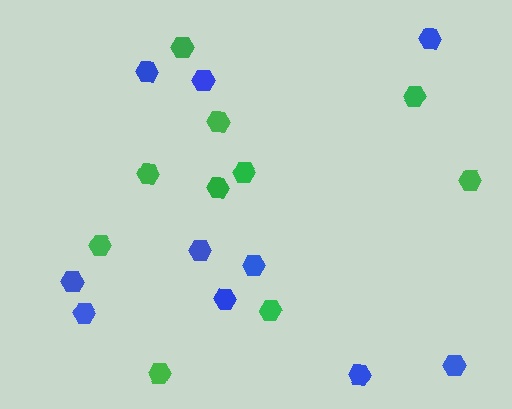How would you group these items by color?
There are 2 groups: one group of blue hexagons (10) and one group of green hexagons (10).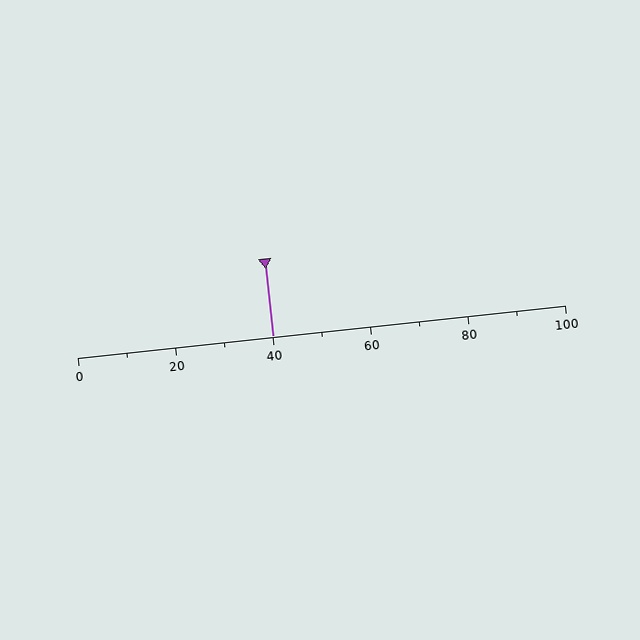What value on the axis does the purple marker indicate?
The marker indicates approximately 40.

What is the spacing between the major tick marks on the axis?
The major ticks are spaced 20 apart.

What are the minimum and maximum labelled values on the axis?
The axis runs from 0 to 100.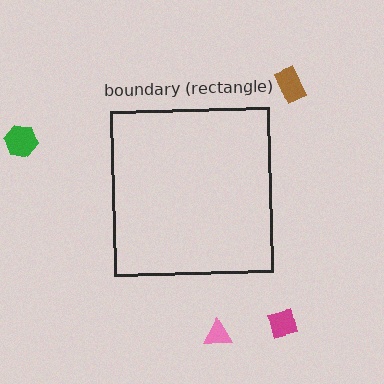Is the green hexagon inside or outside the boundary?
Outside.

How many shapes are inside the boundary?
0 inside, 4 outside.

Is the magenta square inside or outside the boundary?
Outside.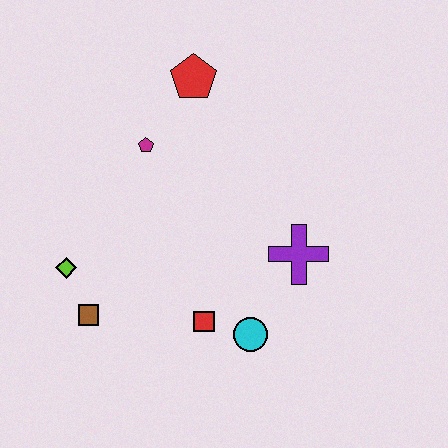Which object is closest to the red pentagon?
The magenta pentagon is closest to the red pentagon.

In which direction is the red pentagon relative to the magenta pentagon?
The red pentagon is above the magenta pentagon.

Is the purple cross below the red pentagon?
Yes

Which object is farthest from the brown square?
The red pentagon is farthest from the brown square.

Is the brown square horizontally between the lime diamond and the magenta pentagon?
Yes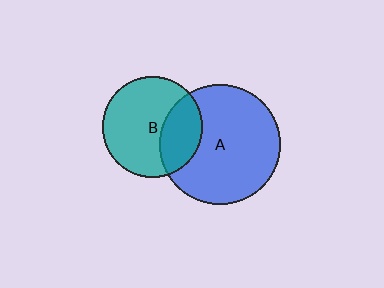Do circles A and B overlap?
Yes.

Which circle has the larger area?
Circle A (blue).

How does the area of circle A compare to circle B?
Approximately 1.4 times.